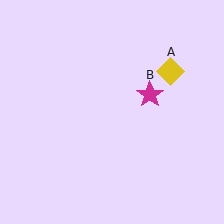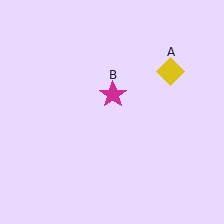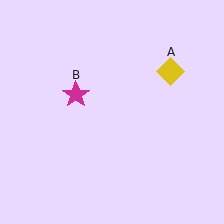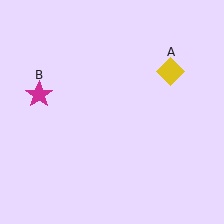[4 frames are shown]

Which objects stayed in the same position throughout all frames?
Yellow diamond (object A) remained stationary.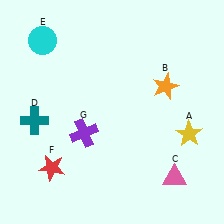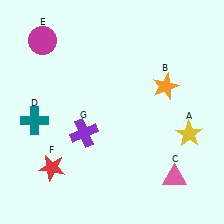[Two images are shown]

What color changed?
The circle (E) changed from cyan in Image 1 to magenta in Image 2.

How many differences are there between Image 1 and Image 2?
There is 1 difference between the two images.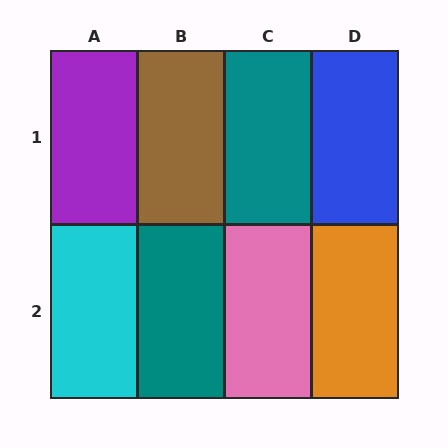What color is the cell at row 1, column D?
Blue.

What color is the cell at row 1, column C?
Teal.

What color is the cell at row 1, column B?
Brown.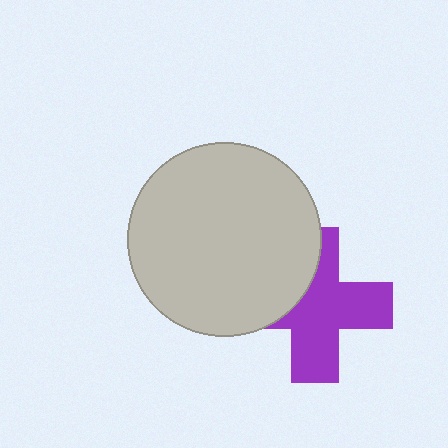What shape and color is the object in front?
The object in front is a light gray circle.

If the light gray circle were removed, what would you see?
You would see the complete purple cross.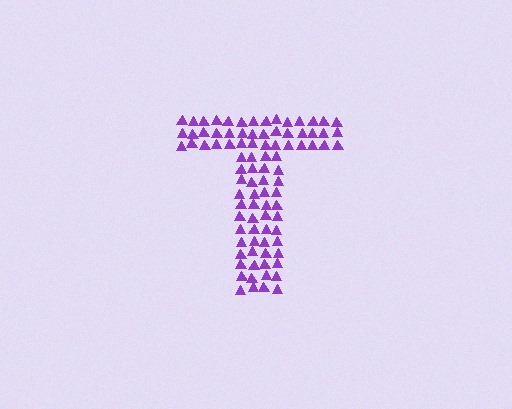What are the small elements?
The small elements are triangles.